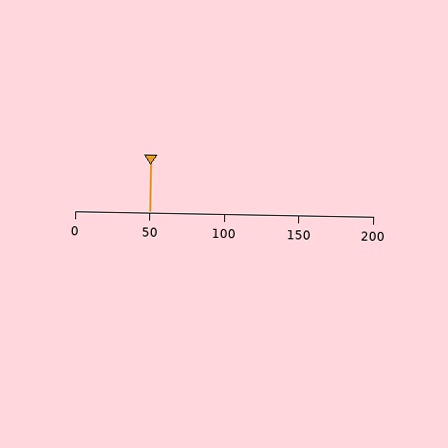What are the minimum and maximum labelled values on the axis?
The axis runs from 0 to 200.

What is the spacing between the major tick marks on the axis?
The major ticks are spaced 50 apart.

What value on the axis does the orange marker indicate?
The marker indicates approximately 50.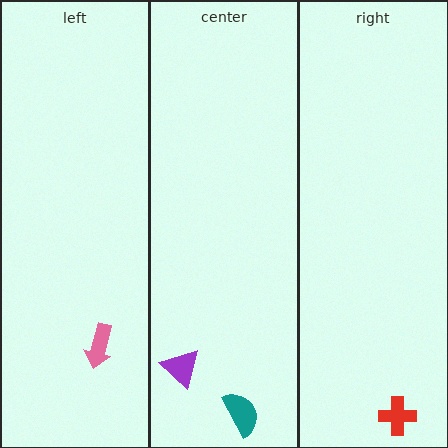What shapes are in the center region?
The purple triangle, the teal semicircle.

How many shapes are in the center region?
2.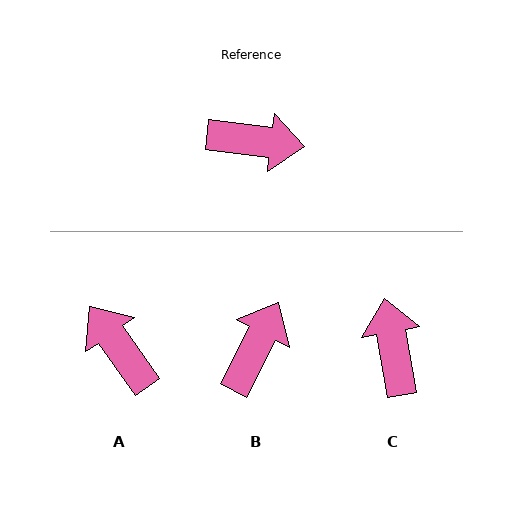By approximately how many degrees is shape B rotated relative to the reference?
Approximately 70 degrees counter-clockwise.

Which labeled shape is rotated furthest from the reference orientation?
A, about 133 degrees away.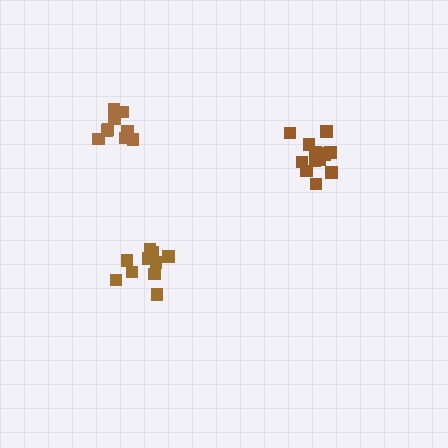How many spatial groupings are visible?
There are 3 spatial groupings.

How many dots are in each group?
Group 1: 9 dots, Group 2: 10 dots, Group 3: 13 dots (32 total).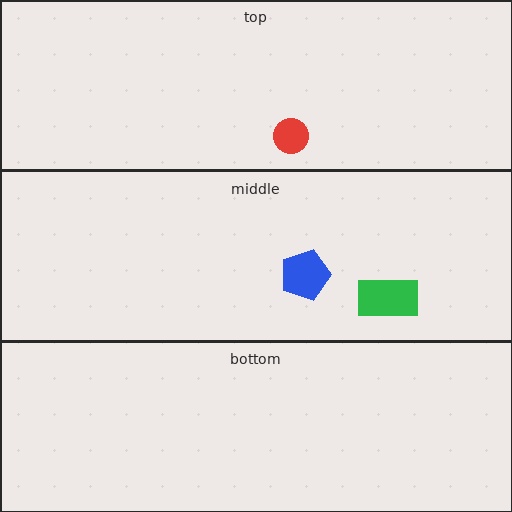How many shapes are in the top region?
1.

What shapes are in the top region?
The red circle.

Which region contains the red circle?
The top region.